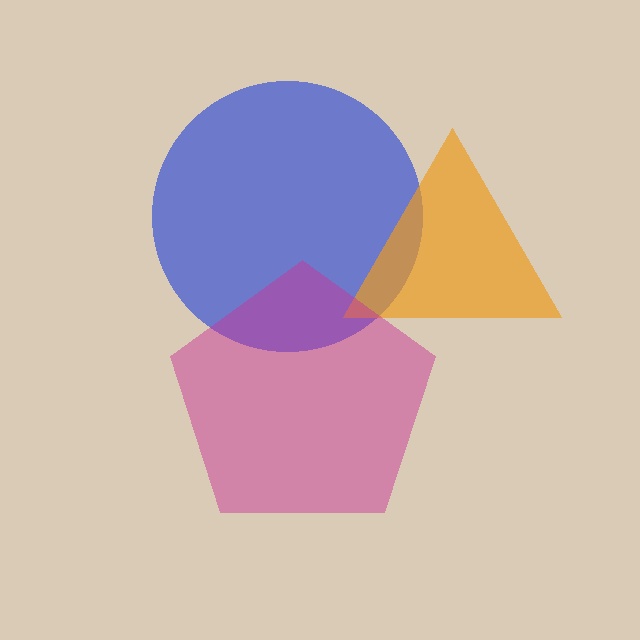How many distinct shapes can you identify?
There are 3 distinct shapes: a blue circle, an orange triangle, a magenta pentagon.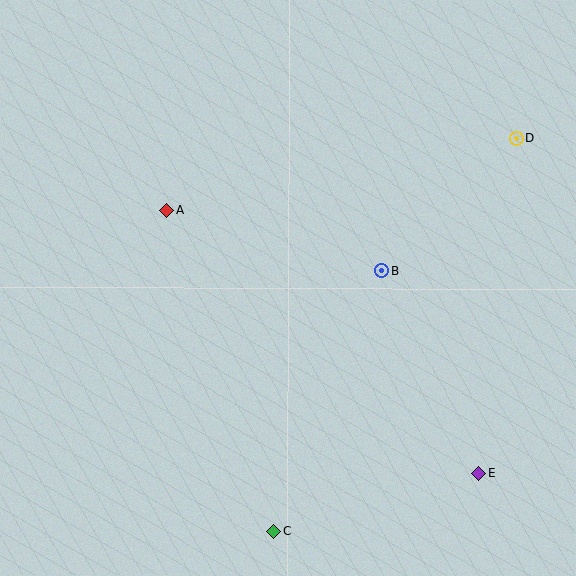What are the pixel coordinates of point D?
Point D is at (516, 138).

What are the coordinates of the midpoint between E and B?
The midpoint between E and B is at (430, 372).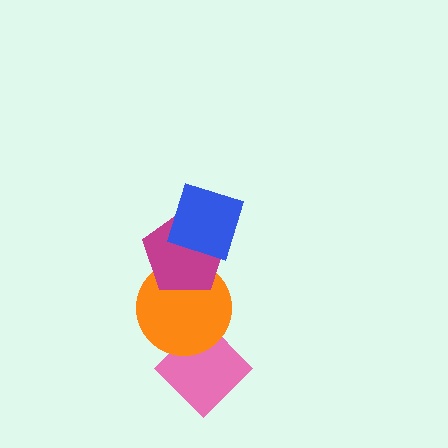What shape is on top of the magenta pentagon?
The blue diamond is on top of the magenta pentagon.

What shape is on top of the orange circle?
The magenta pentagon is on top of the orange circle.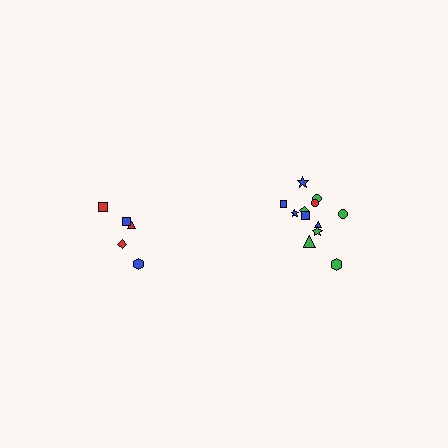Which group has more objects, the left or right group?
The right group.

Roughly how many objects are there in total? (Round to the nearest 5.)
Roughly 15 objects in total.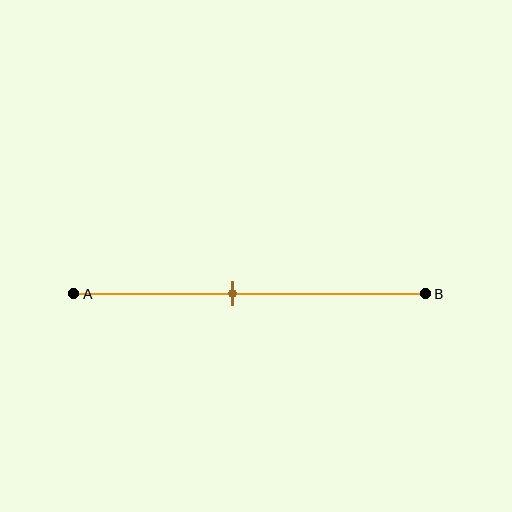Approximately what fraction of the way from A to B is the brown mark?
The brown mark is approximately 45% of the way from A to B.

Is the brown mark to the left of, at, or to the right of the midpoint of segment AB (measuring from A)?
The brown mark is to the left of the midpoint of segment AB.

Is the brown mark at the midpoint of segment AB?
No, the mark is at about 45% from A, not at the 50% midpoint.